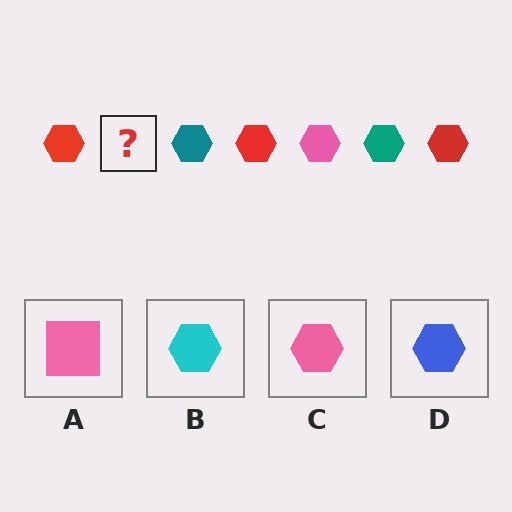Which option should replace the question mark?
Option C.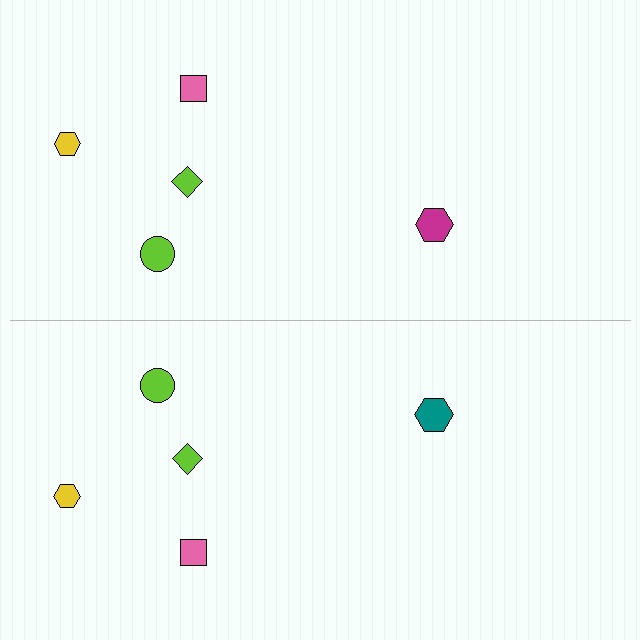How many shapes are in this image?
There are 10 shapes in this image.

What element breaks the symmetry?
The teal hexagon on the bottom side breaks the symmetry — its mirror counterpart is magenta.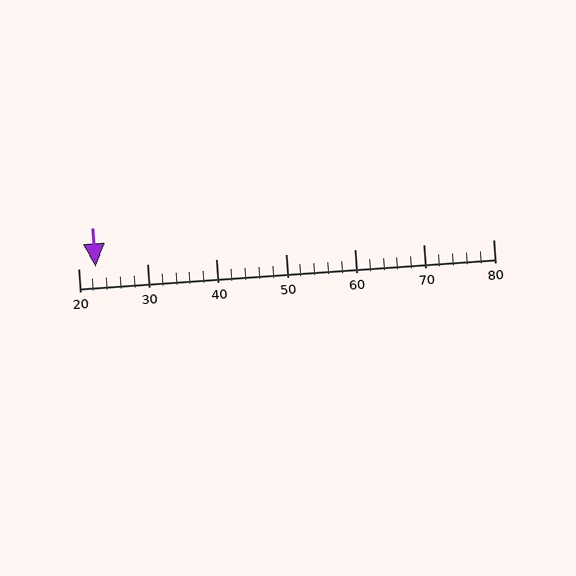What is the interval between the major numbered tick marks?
The major tick marks are spaced 10 units apart.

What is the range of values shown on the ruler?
The ruler shows values from 20 to 80.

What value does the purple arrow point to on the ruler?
The purple arrow points to approximately 22.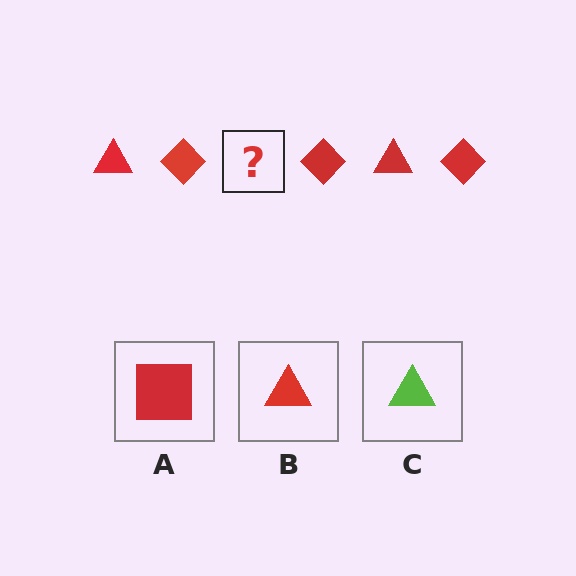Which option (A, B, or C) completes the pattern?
B.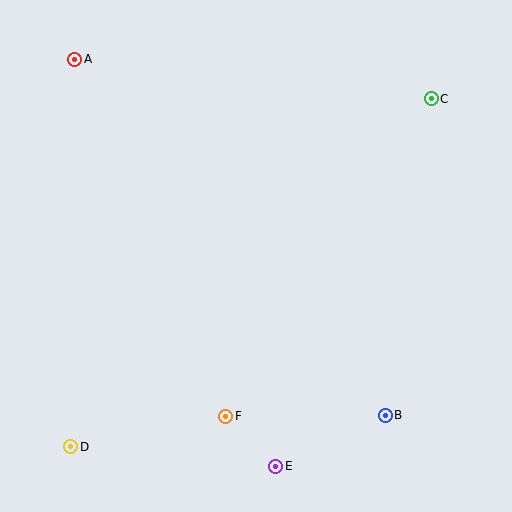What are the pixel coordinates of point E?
Point E is at (276, 466).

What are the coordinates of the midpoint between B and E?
The midpoint between B and E is at (330, 441).